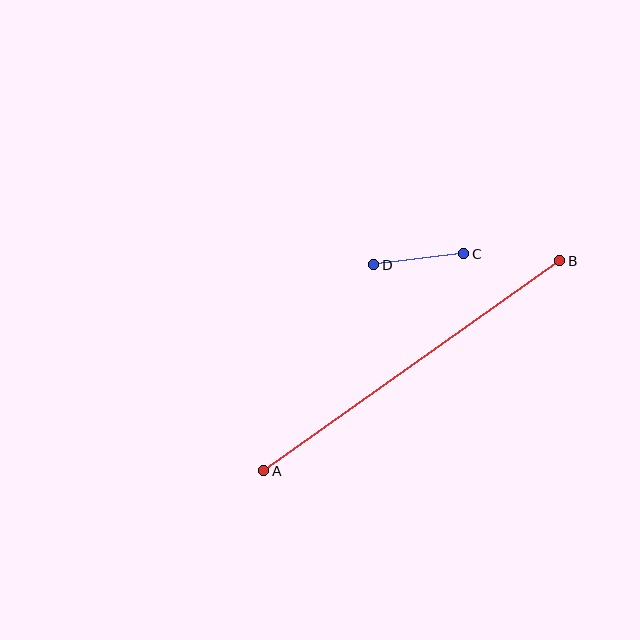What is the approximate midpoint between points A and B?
The midpoint is at approximately (412, 366) pixels.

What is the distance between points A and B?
The distance is approximately 363 pixels.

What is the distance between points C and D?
The distance is approximately 91 pixels.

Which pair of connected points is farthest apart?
Points A and B are farthest apart.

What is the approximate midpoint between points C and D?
The midpoint is at approximately (419, 259) pixels.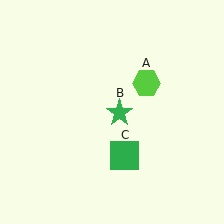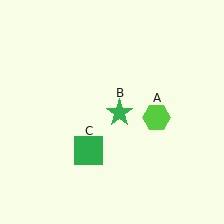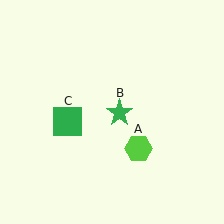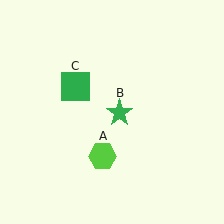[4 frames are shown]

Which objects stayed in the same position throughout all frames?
Green star (object B) remained stationary.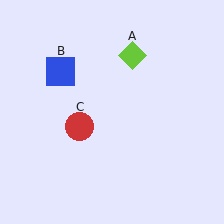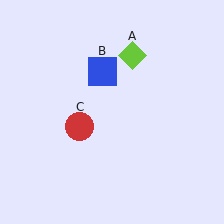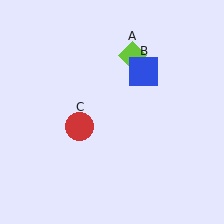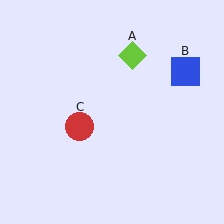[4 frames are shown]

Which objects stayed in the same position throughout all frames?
Lime diamond (object A) and red circle (object C) remained stationary.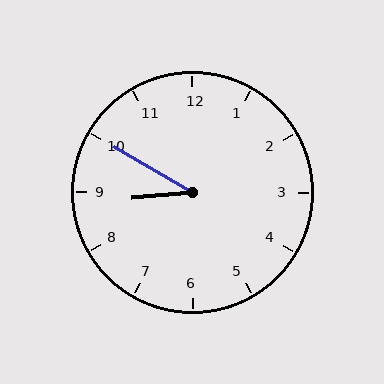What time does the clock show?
8:50.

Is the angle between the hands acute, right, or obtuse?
It is acute.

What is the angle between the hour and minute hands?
Approximately 35 degrees.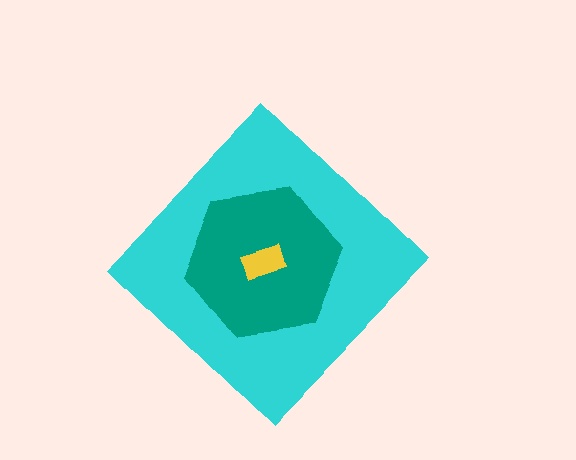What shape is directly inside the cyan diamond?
The teal hexagon.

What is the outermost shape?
The cyan diamond.